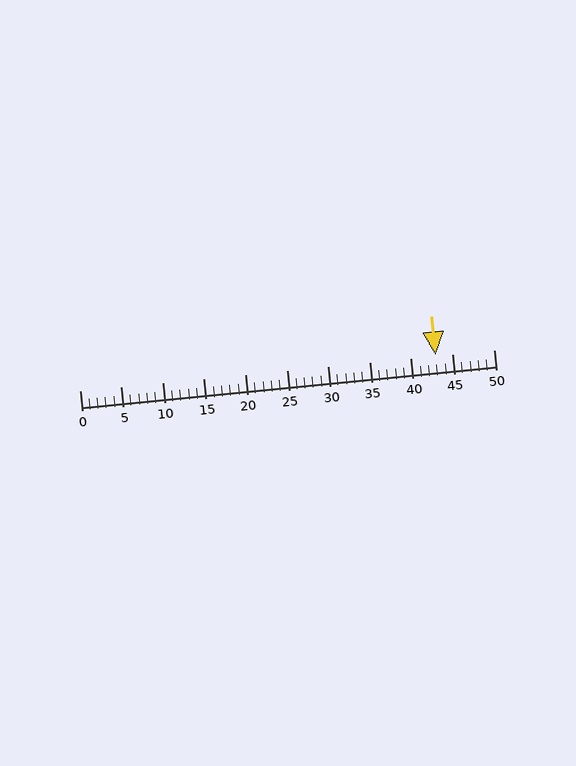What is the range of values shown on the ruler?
The ruler shows values from 0 to 50.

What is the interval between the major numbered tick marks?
The major tick marks are spaced 5 units apart.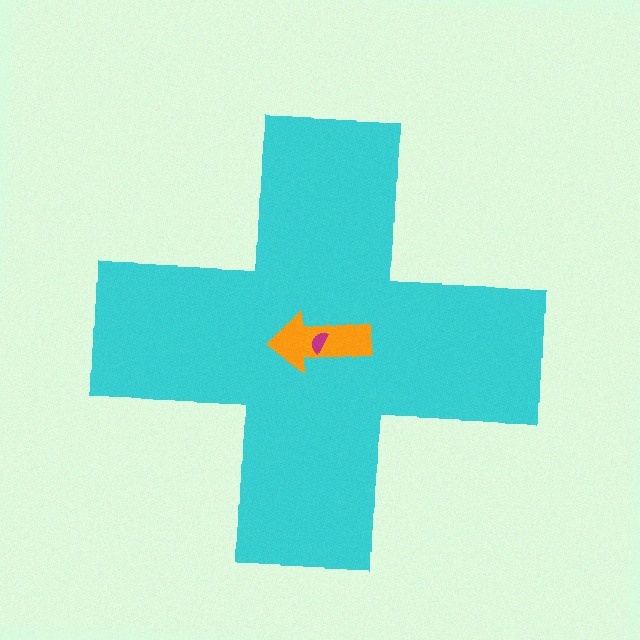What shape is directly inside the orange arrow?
The magenta semicircle.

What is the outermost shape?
The cyan cross.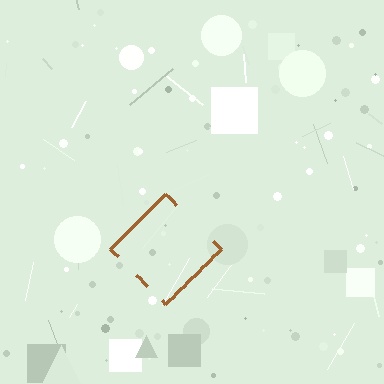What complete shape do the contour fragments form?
The contour fragments form a diamond.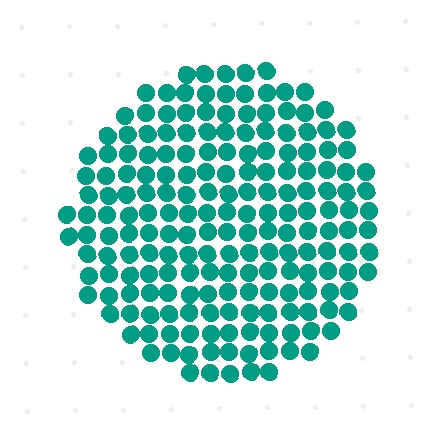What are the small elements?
The small elements are circles.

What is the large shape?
The large shape is a circle.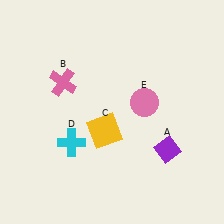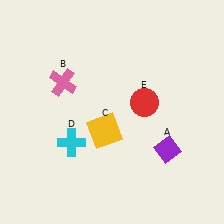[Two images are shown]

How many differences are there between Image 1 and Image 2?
There is 1 difference between the two images.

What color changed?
The circle (E) changed from pink in Image 1 to red in Image 2.